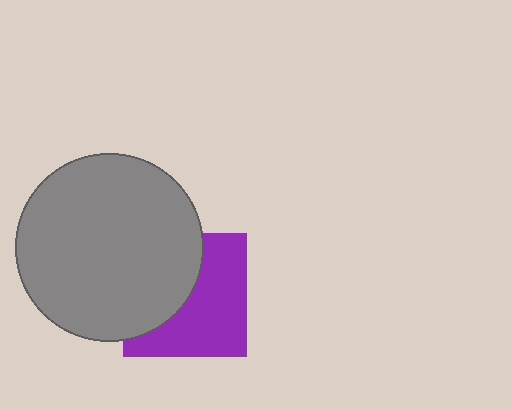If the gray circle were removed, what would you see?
You would see the complete purple square.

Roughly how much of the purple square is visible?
About half of it is visible (roughly 56%).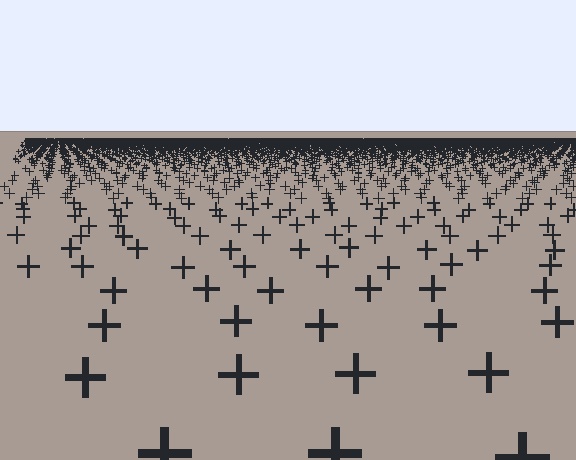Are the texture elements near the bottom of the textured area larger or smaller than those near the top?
Larger. Near the bottom, elements are closer to the viewer and appear at a bigger on-screen size.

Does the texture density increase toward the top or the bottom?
Density increases toward the top.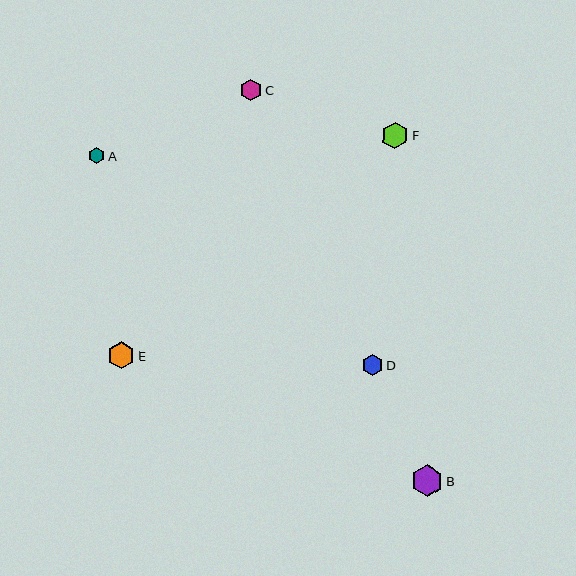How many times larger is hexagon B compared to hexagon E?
Hexagon B is approximately 1.1 times the size of hexagon E.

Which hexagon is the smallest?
Hexagon A is the smallest with a size of approximately 16 pixels.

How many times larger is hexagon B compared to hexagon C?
Hexagon B is approximately 1.5 times the size of hexagon C.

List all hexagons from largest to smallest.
From largest to smallest: B, E, F, C, D, A.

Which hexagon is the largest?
Hexagon B is the largest with a size of approximately 31 pixels.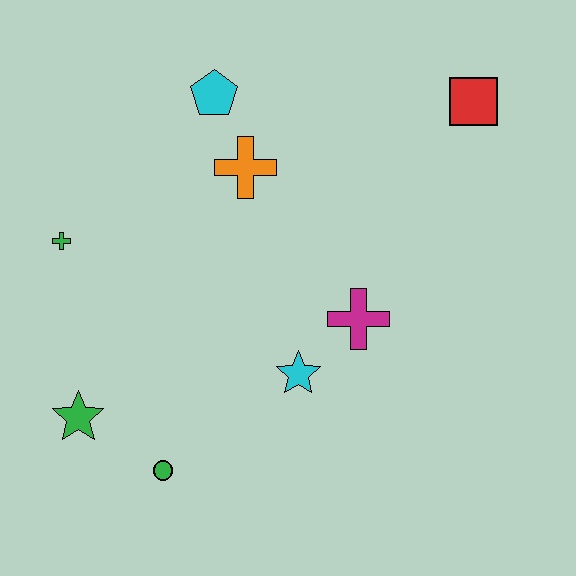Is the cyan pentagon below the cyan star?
No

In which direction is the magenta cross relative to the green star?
The magenta cross is to the right of the green star.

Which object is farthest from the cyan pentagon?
The green circle is farthest from the cyan pentagon.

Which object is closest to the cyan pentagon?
The orange cross is closest to the cyan pentagon.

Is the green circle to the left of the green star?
No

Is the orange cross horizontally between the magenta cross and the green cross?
Yes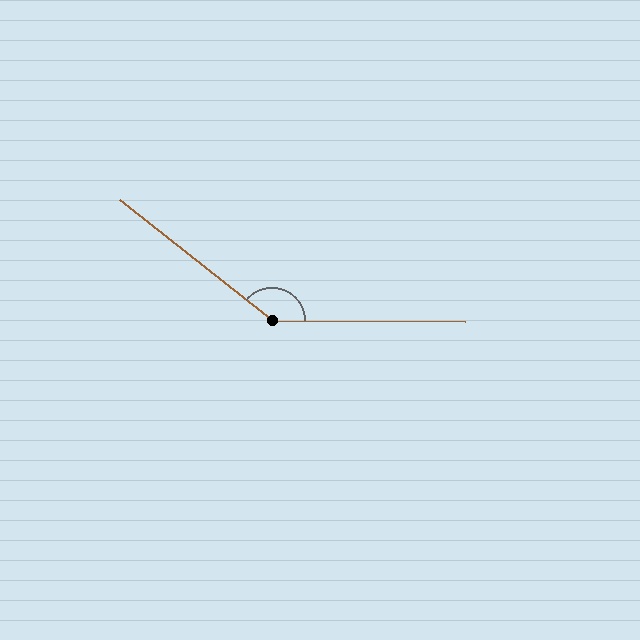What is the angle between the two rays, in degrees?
Approximately 142 degrees.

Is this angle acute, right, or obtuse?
It is obtuse.